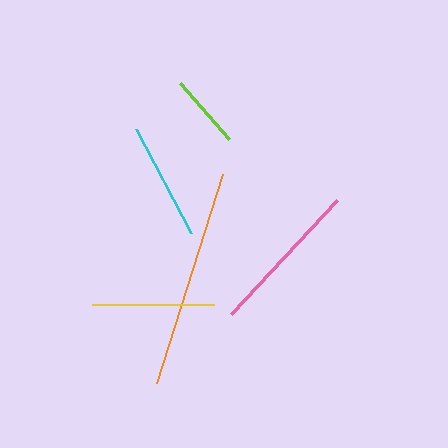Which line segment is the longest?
The orange line is the longest at approximately 219 pixels.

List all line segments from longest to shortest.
From longest to shortest: orange, pink, yellow, cyan, lime.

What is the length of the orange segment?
The orange segment is approximately 219 pixels long.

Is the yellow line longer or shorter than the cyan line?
The yellow line is longer than the cyan line.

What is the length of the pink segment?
The pink segment is approximately 155 pixels long.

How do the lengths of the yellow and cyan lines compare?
The yellow and cyan lines are approximately the same length.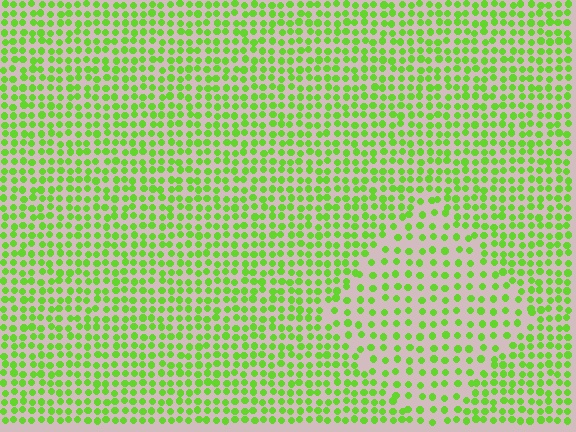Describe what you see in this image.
The image contains small lime elements arranged at two different densities. A diamond-shaped region is visible where the elements are less densely packed than the surrounding area.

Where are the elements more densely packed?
The elements are more densely packed outside the diamond boundary.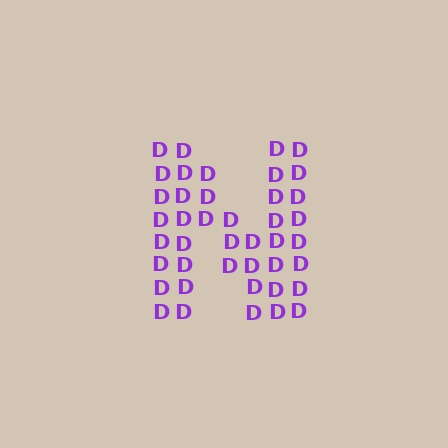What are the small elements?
The small elements are letter D's.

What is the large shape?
The large shape is the letter N.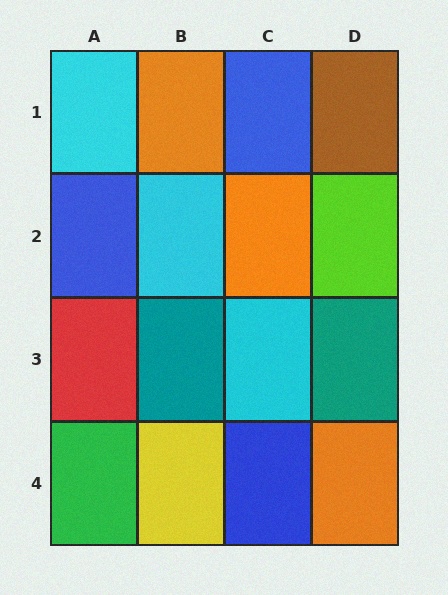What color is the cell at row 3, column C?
Cyan.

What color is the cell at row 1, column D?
Brown.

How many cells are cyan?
3 cells are cyan.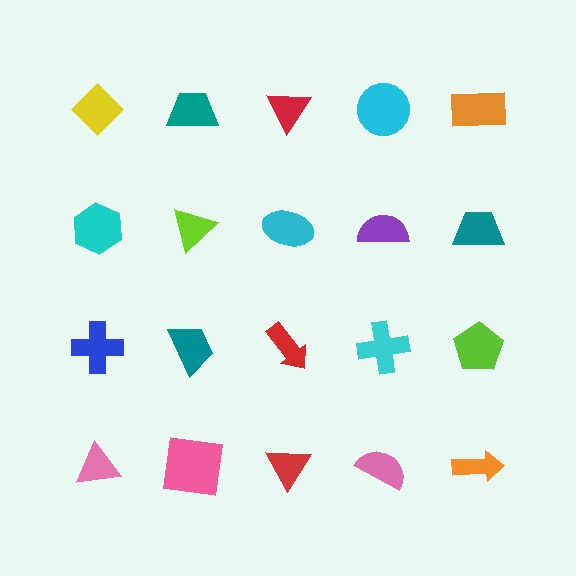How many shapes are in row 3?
5 shapes.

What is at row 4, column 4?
A pink semicircle.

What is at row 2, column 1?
A cyan hexagon.